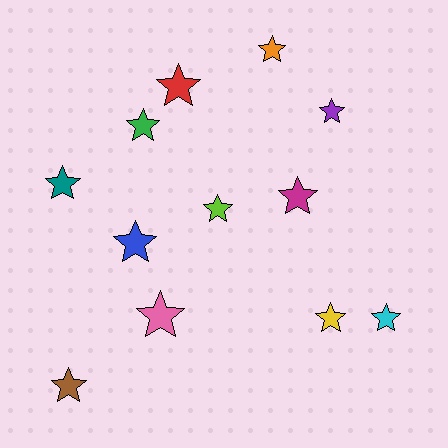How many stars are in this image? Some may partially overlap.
There are 12 stars.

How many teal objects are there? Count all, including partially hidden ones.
There is 1 teal object.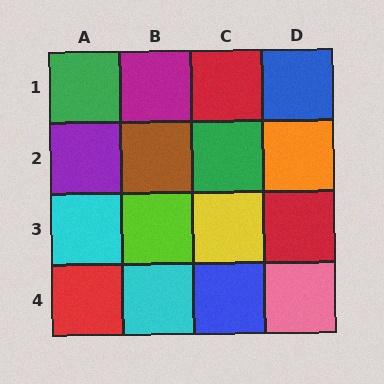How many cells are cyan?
2 cells are cyan.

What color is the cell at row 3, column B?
Lime.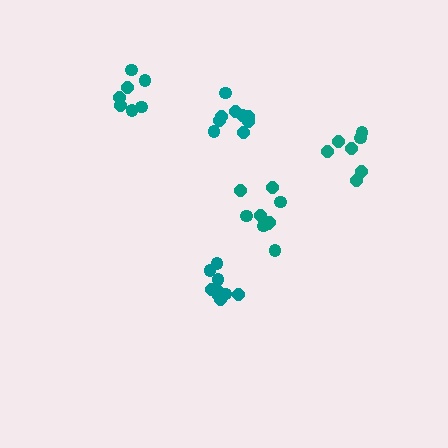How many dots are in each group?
Group 1: 10 dots, Group 2: 9 dots, Group 3: 7 dots, Group 4: 7 dots, Group 5: 9 dots (42 total).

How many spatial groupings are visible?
There are 5 spatial groupings.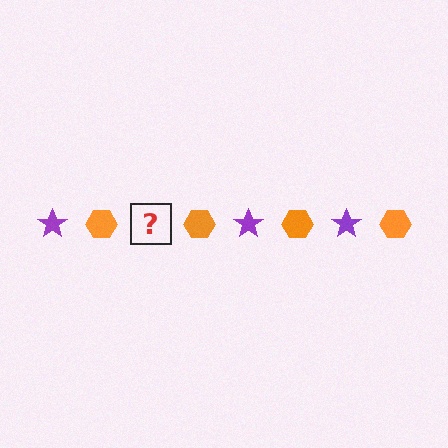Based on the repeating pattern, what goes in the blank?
The blank should be a purple star.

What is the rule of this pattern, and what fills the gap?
The rule is that the pattern alternates between purple star and orange hexagon. The gap should be filled with a purple star.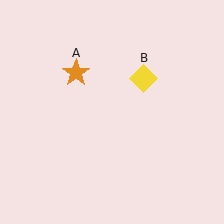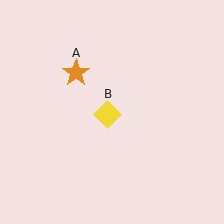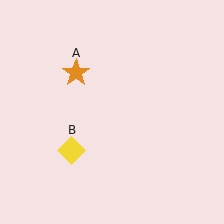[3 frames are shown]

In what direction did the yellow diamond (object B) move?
The yellow diamond (object B) moved down and to the left.